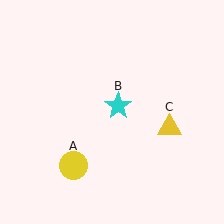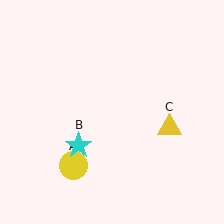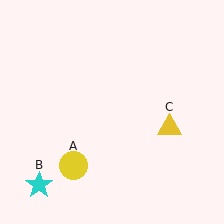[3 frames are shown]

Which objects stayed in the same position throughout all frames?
Yellow circle (object A) and yellow triangle (object C) remained stationary.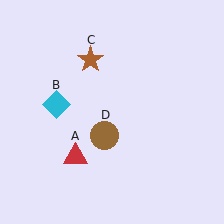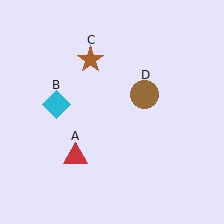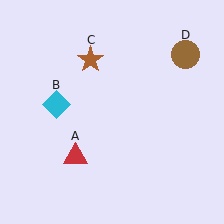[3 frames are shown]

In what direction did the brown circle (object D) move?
The brown circle (object D) moved up and to the right.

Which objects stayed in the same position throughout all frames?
Red triangle (object A) and cyan diamond (object B) and brown star (object C) remained stationary.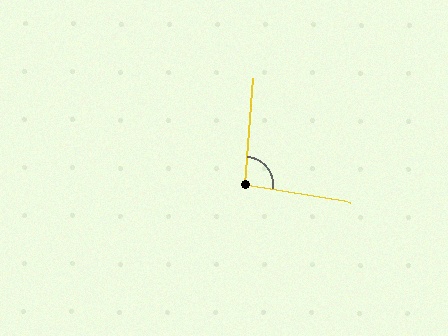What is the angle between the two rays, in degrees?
Approximately 95 degrees.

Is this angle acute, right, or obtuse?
It is obtuse.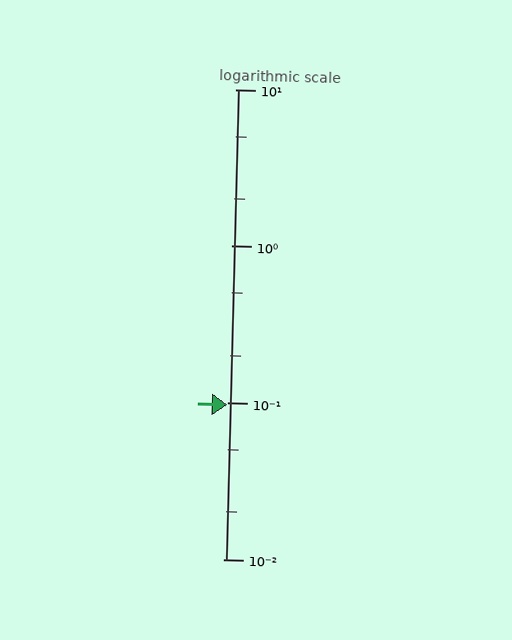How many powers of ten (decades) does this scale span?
The scale spans 3 decades, from 0.01 to 10.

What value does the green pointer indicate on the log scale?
The pointer indicates approximately 0.097.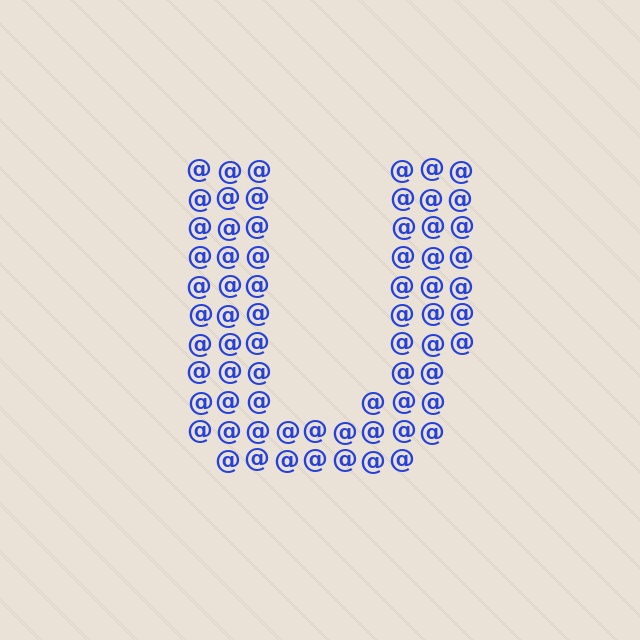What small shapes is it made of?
It is made of small at signs.